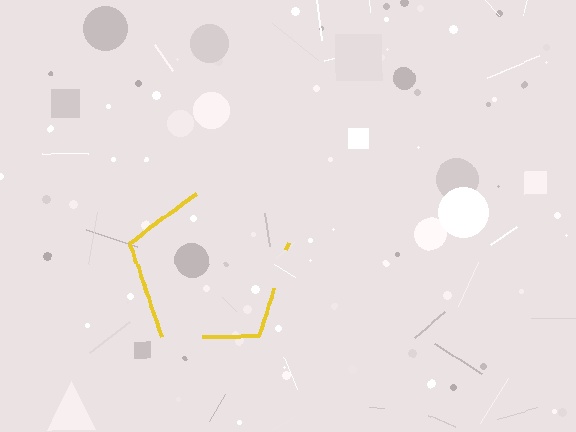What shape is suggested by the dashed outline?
The dashed outline suggests a pentagon.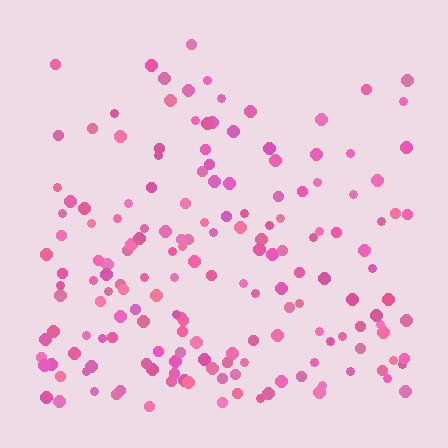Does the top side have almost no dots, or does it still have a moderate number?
Still a moderate number, just noticeably fewer than the bottom.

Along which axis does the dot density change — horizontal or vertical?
Vertical.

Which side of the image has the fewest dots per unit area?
The top.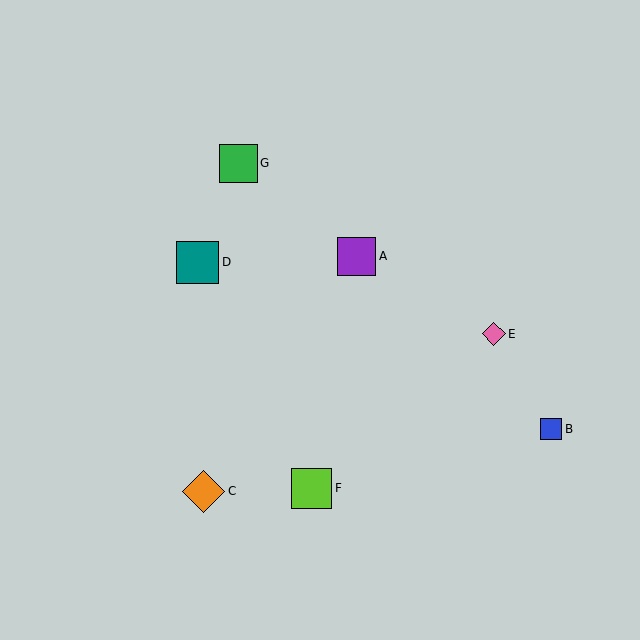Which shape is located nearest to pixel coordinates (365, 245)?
The purple square (labeled A) at (357, 256) is nearest to that location.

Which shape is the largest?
The teal square (labeled D) is the largest.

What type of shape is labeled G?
Shape G is a green square.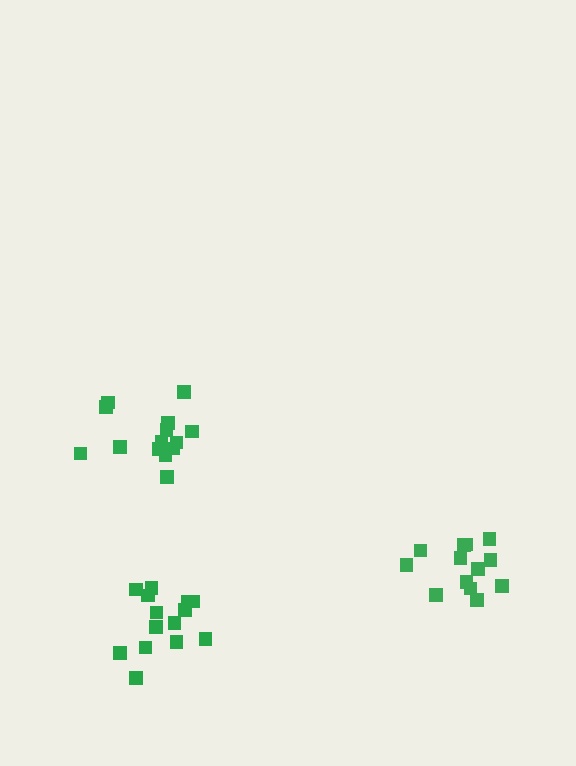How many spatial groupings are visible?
There are 3 spatial groupings.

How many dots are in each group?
Group 1: 14 dots, Group 2: 14 dots, Group 3: 13 dots (41 total).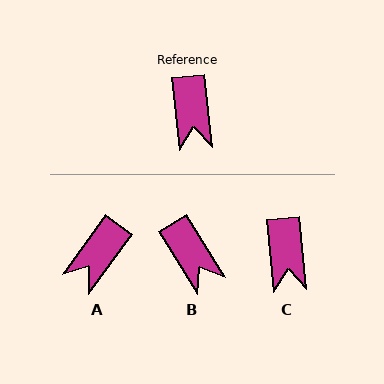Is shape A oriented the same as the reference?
No, it is off by about 42 degrees.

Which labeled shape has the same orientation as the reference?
C.